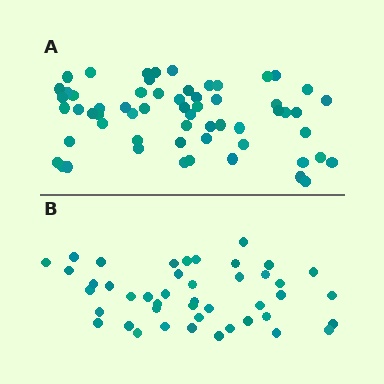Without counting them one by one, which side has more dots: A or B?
Region A (the top region) has more dots.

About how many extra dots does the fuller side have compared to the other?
Region A has approximately 15 more dots than region B.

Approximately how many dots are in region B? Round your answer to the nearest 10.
About 40 dots. (The exact count is 44, which rounds to 40.)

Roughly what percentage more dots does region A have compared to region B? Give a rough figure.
About 35% more.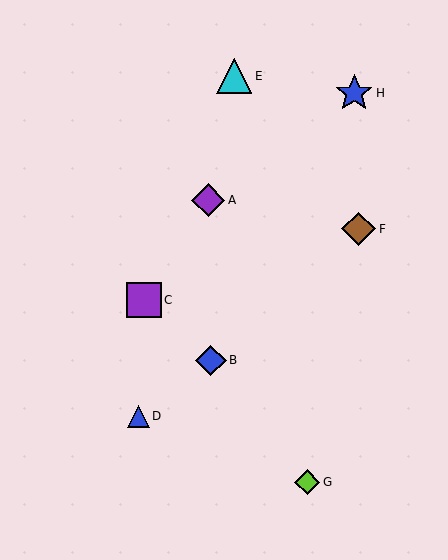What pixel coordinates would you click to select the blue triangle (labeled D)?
Click at (139, 416) to select the blue triangle D.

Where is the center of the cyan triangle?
The center of the cyan triangle is at (234, 76).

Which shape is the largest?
The blue star (labeled H) is the largest.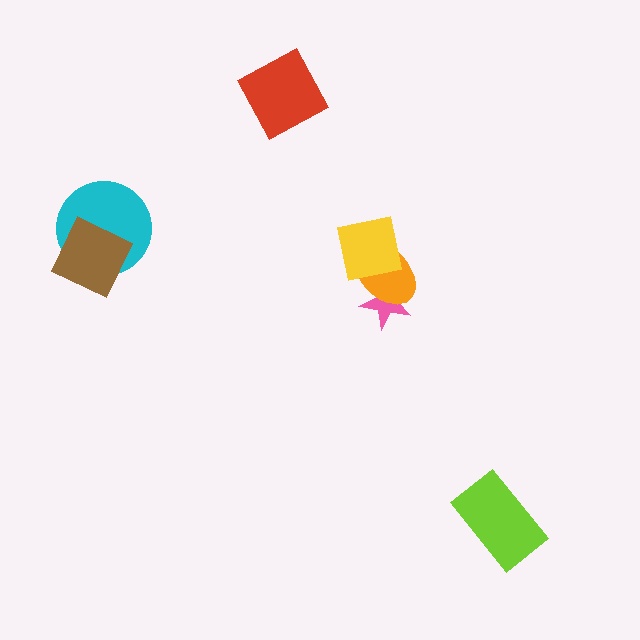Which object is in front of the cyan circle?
The brown diamond is in front of the cyan circle.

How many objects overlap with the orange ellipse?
2 objects overlap with the orange ellipse.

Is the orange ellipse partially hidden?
Yes, it is partially covered by another shape.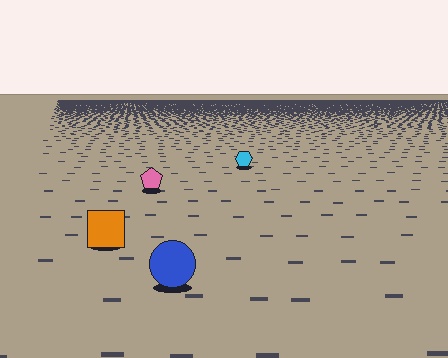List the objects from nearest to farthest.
From nearest to farthest: the blue circle, the orange square, the pink pentagon, the cyan hexagon.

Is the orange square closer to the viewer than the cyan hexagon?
Yes. The orange square is closer — you can tell from the texture gradient: the ground texture is coarser near it.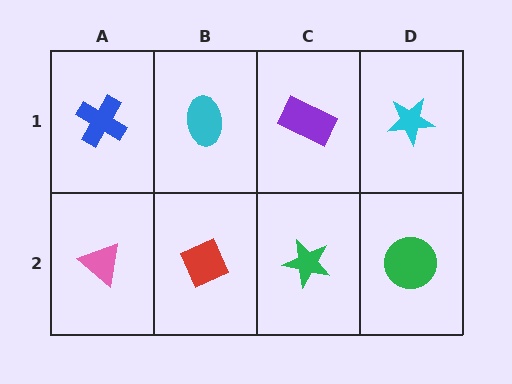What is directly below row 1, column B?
A red diamond.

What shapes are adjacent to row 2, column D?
A cyan star (row 1, column D), a green star (row 2, column C).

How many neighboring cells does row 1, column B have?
3.